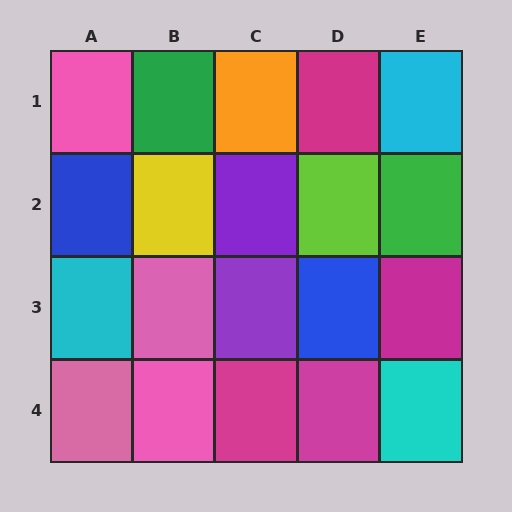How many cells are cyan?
3 cells are cyan.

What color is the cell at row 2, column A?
Blue.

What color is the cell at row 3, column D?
Blue.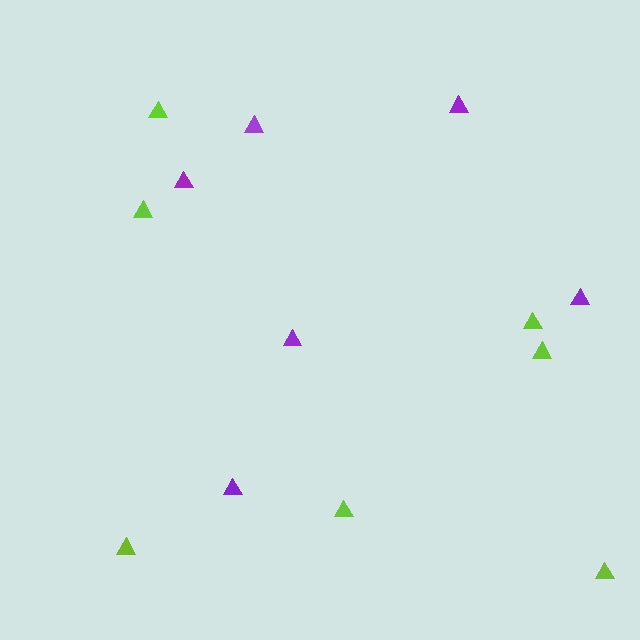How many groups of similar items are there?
There are 2 groups: one group of lime triangles (7) and one group of purple triangles (6).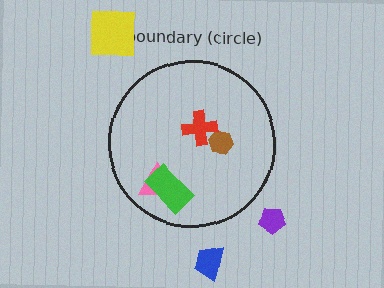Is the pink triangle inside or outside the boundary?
Inside.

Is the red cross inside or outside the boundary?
Inside.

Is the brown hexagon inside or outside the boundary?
Inside.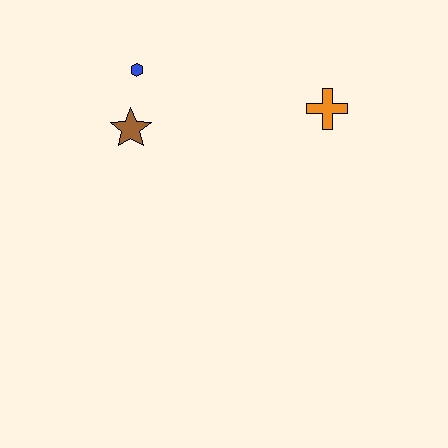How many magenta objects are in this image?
There are no magenta objects.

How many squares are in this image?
There are no squares.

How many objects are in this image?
There are 3 objects.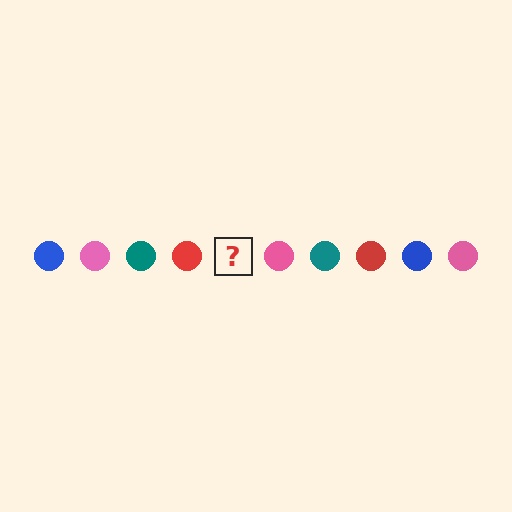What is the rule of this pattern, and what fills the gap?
The rule is that the pattern cycles through blue, pink, teal, red circles. The gap should be filled with a blue circle.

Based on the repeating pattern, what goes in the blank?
The blank should be a blue circle.